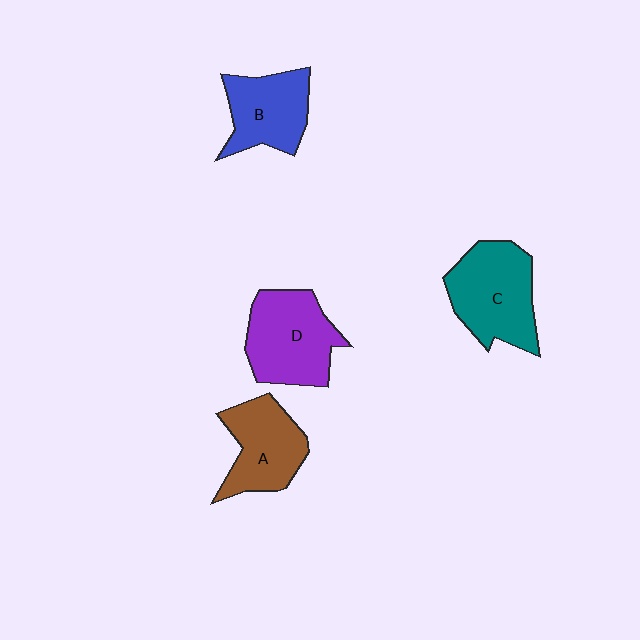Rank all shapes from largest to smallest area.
From largest to smallest: C (teal), D (purple), A (brown), B (blue).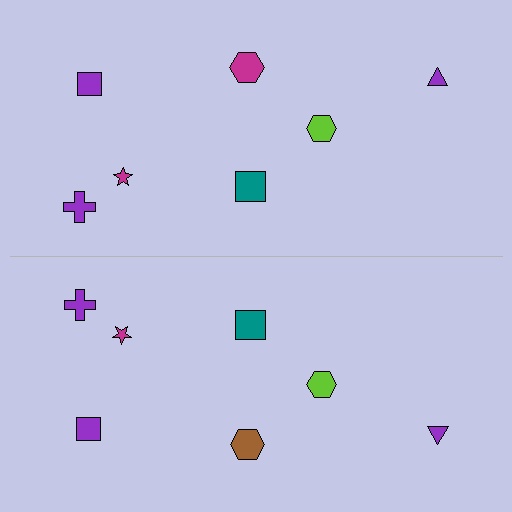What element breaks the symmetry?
The brown hexagon on the bottom side breaks the symmetry — its mirror counterpart is magenta.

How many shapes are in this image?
There are 14 shapes in this image.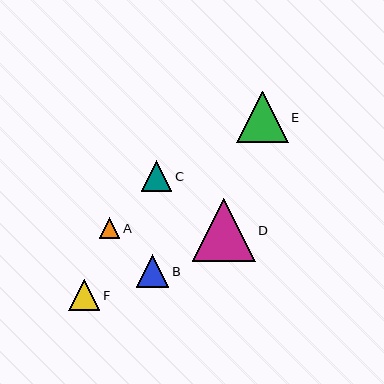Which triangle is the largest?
Triangle D is the largest with a size of approximately 63 pixels.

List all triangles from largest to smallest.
From largest to smallest: D, E, B, F, C, A.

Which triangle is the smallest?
Triangle A is the smallest with a size of approximately 21 pixels.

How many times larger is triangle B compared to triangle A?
Triangle B is approximately 1.6 times the size of triangle A.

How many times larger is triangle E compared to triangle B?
Triangle E is approximately 1.6 times the size of triangle B.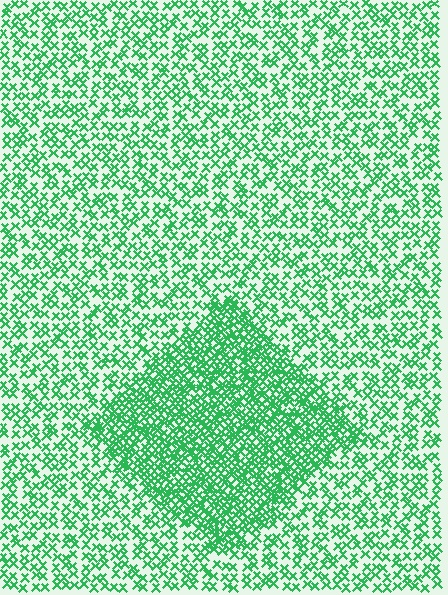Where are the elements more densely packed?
The elements are more densely packed inside the diamond boundary.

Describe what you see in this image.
The image contains small green elements arranged at two different densities. A diamond-shaped region is visible where the elements are more densely packed than the surrounding area.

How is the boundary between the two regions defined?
The boundary is defined by a change in element density (approximately 2.0x ratio). All elements are the same color, size, and shape.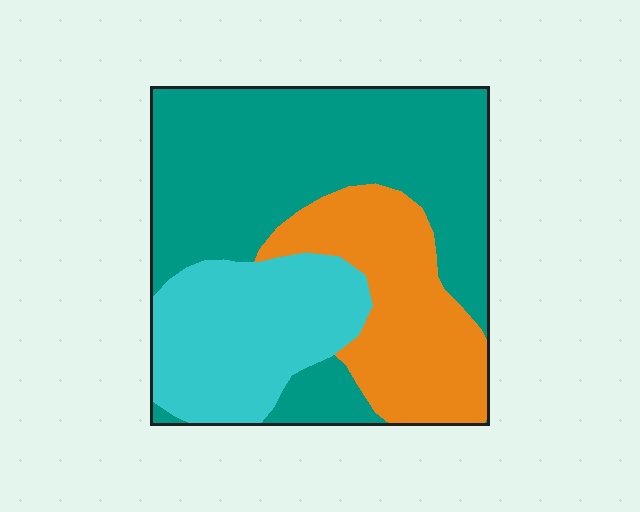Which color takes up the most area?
Teal, at roughly 50%.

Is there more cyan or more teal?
Teal.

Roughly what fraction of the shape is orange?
Orange covers about 25% of the shape.